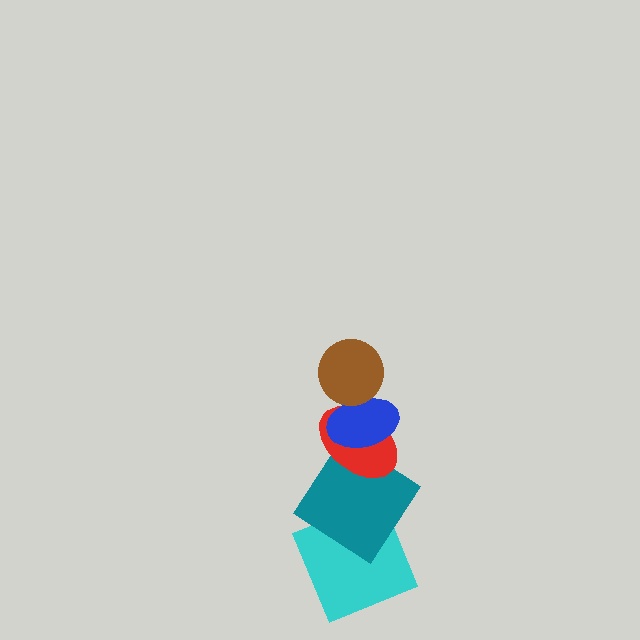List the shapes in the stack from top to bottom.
From top to bottom: the brown circle, the blue ellipse, the red ellipse, the teal diamond, the cyan square.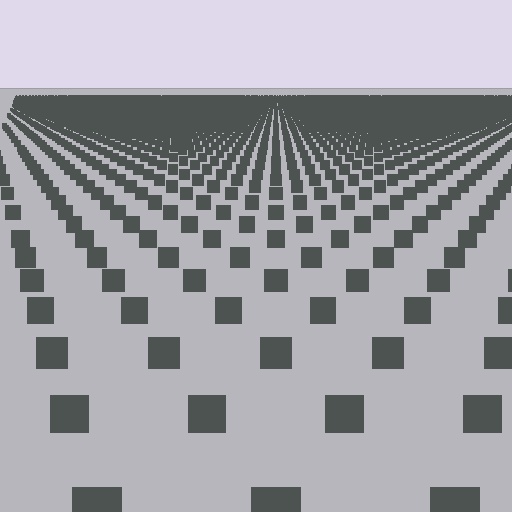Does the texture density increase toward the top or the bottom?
Density increases toward the top.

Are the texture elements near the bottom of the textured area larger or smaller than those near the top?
Larger. Near the bottom, elements are closer to the viewer and appear at a bigger on-screen size.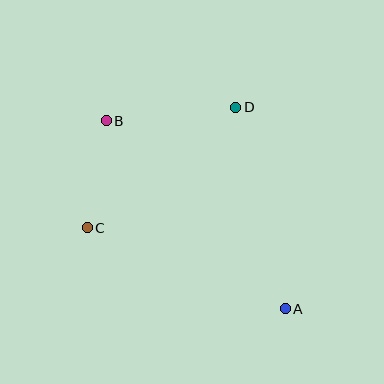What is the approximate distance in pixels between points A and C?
The distance between A and C is approximately 214 pixels.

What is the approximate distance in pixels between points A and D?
The distance between A and D is approximately 208 pixels.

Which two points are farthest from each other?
Points A and B are farthest from each other.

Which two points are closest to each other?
Points B and C are closest to each other.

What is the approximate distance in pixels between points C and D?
The distance between C and D is approximately 191 pixels.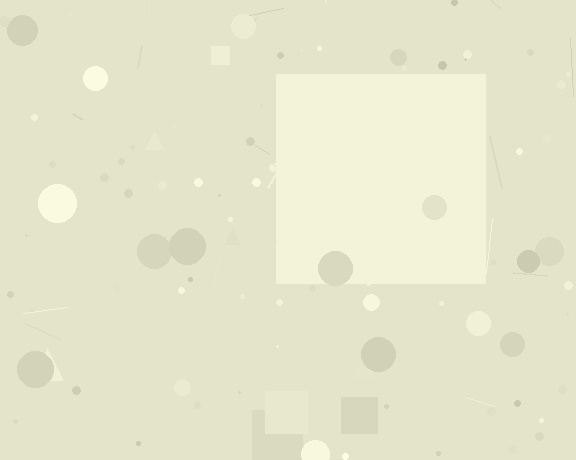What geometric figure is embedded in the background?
A square is embedded in the background.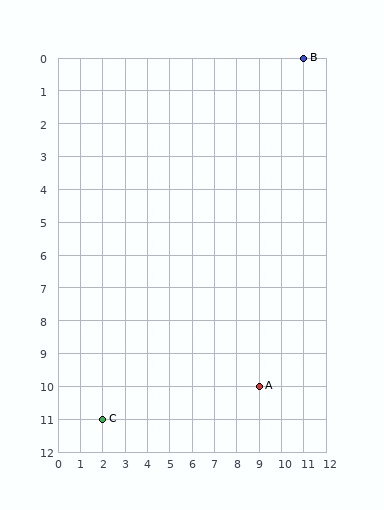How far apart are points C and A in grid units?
Points C and A are 7 columns and 1 row apart (about 7.1 grid units diagonally).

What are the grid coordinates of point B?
Point B is at grid coordinates (11, 0).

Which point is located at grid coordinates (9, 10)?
Point A is at (9, 10).